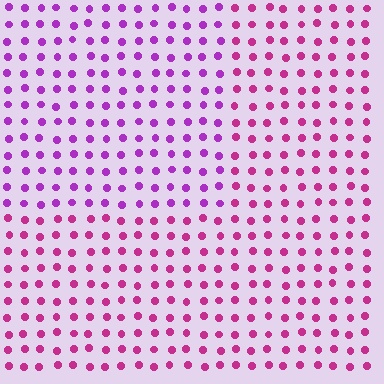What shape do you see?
I see a rectangle.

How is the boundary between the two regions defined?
The boundary is defined purely by a slight shift in hue (about 31 degrees). Spacing, size, and orientation are identical on both sides.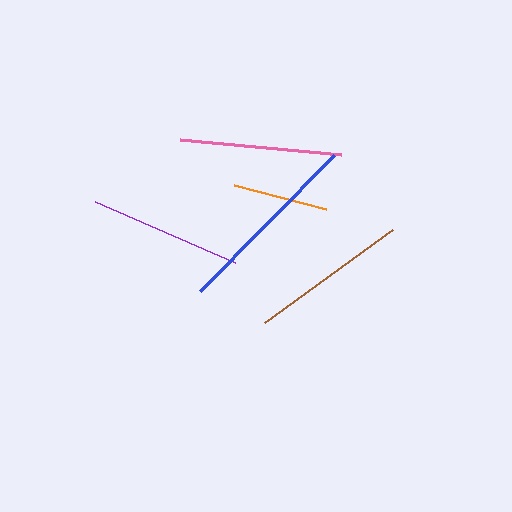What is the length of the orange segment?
The orange segment is approximately 95 pixels long.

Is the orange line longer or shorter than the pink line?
The pink line is longer than the orange line.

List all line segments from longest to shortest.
From longest to shortest: blue, pink, brown, purple, orange.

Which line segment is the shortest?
The orange line is the shortest at approximately 95 pixels.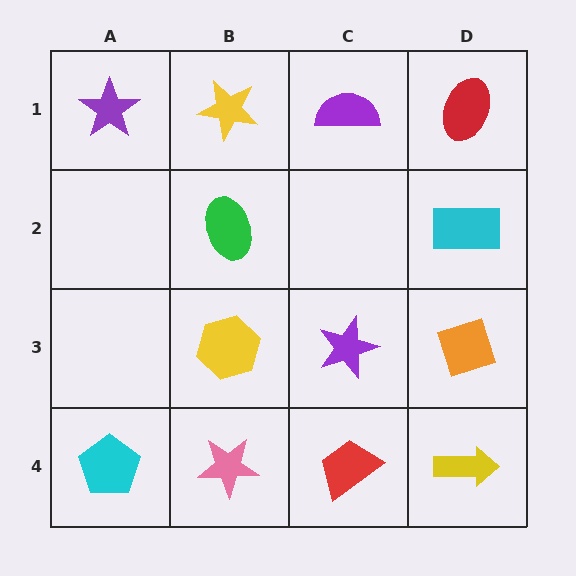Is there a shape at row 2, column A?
No, that cell is empty.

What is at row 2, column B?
A green ellipse.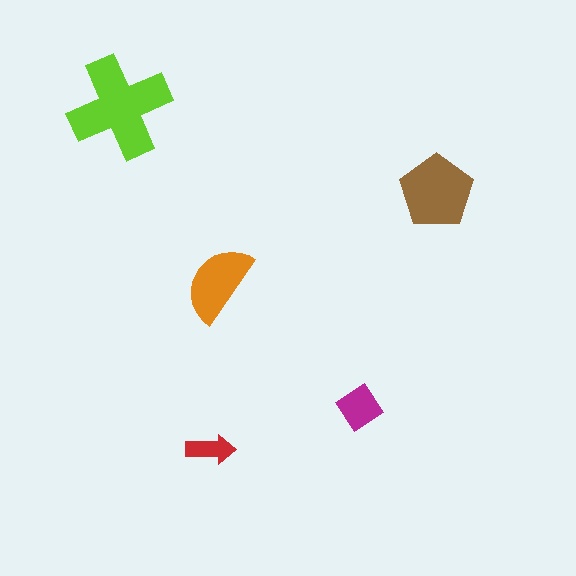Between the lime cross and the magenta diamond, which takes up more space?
The lime cross.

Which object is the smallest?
The red arrow.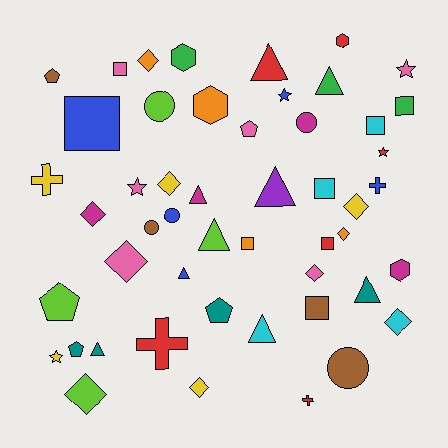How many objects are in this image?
There are 50 objects.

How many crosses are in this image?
There are 4 crosses.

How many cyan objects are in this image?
There are 4 cyan objects.